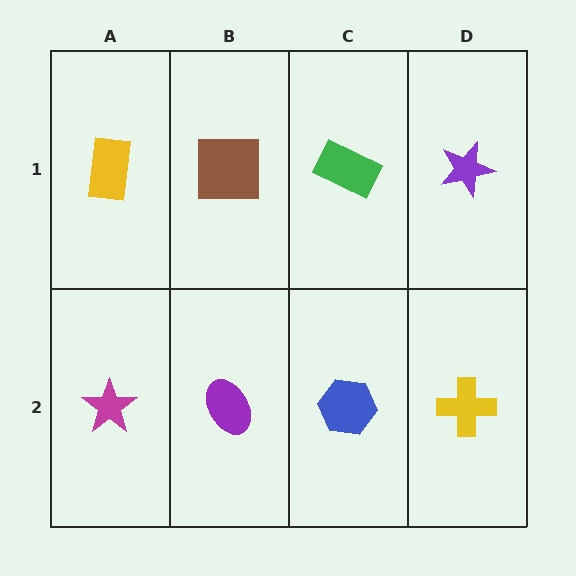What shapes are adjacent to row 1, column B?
A purple ellipse (row 2, column B), a yellow rectangle (row 1, column A), a green rectangle (row 1, column C).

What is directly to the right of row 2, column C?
A yellow cross.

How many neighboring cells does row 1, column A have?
2.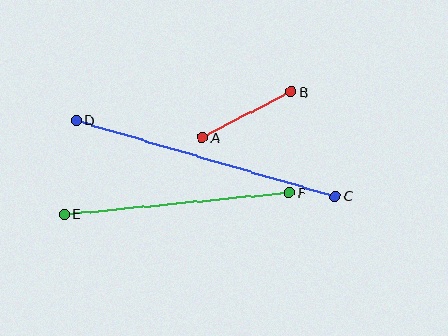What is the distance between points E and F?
The distance is approximately 226 pixels.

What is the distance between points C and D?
The distance is approximately 270 pixels.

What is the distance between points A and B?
The distance is approximately 100 pixels.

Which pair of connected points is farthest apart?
Points C and D are farthest apart.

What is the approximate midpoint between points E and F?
The midpoint is at approximately (177, 204) pixels.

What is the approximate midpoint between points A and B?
The midpoint is at approximately (247, 115) pixels.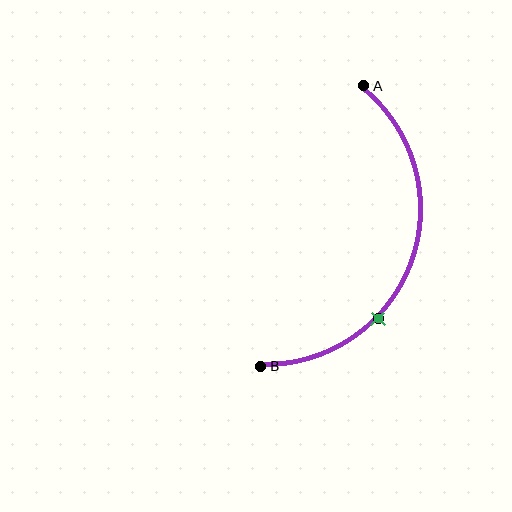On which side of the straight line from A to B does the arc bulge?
The arc bulges to the right of the straight line connecting A and B.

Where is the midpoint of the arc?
The arc midpoint is the point on the curve farthest from the straight line joining A and B. It sits to the right of that line.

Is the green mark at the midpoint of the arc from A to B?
No. The green mark lies on the arc but is closer to endpoint B. The arc midpoint would be at the point on the curve equidistant along the arc from both A and B.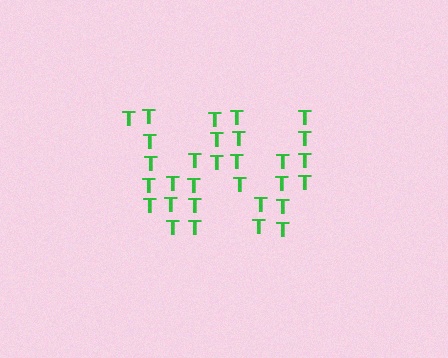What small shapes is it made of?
It is made of small letter T's.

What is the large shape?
The large shape is the letter W.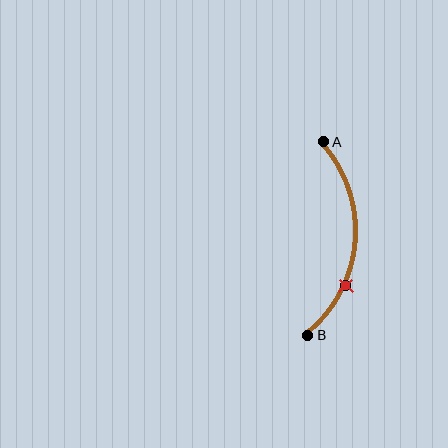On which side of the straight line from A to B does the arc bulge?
The arc bulges to the right of the straight line connecting A and B.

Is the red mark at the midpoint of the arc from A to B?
No. The red mark lies on the arc but is closer to endpoint B. The arc midpoint would be at the point on the curve equidistant along the arc from both A and B.